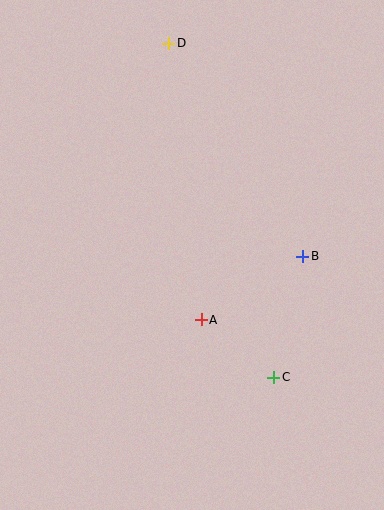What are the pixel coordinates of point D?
Point D is at (169, 43).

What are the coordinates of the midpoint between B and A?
The midpoint between B and A is at (252, 288).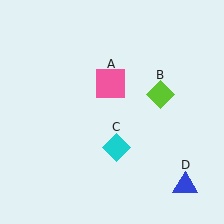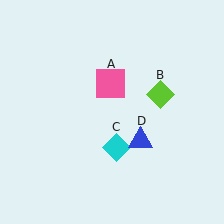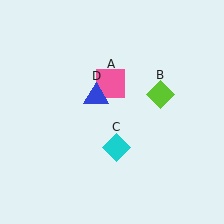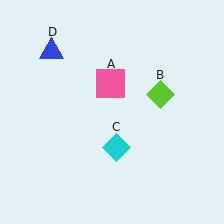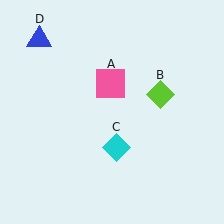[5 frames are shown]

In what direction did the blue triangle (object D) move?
The blue triangle (object D) moved up and to the left.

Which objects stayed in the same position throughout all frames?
Pink square (object A) and lime diamond (object B) and cyan diamond (object C) remained stationary.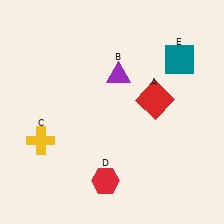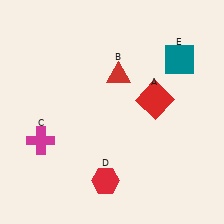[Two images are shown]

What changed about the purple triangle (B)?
In Image 1, B is purple. In Image 2, it changed to red.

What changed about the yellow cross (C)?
In Image 1, C is yellow. In Image 2, it changed to magenta.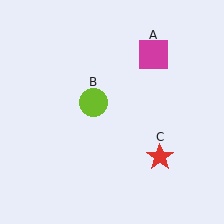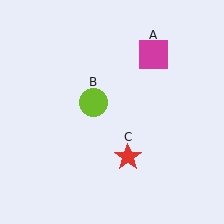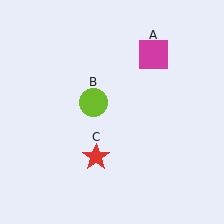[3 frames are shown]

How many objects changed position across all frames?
1 object changed position: red star (object C).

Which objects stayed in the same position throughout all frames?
Magenta square (object A) and lime circle (object B) remained stationary.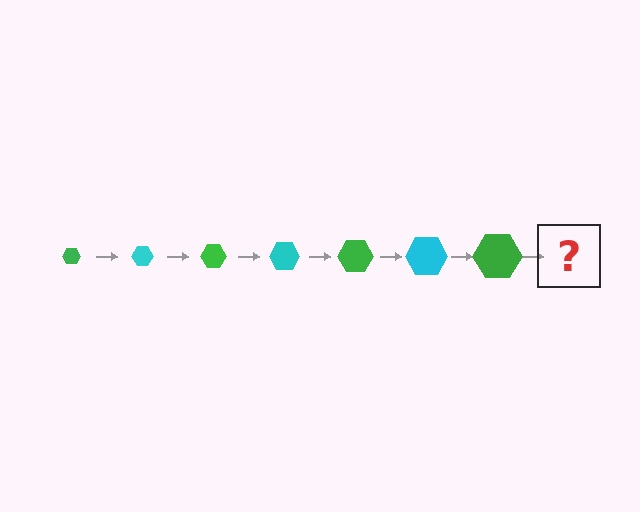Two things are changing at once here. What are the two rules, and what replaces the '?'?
The two rules are that the hexagon grows larger each step and the color cycles through green and cyan. The '?' should be a cyan hexagon, larger than the previous one.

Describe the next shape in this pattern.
It should be a cyan hexagon, larger than the previous one.